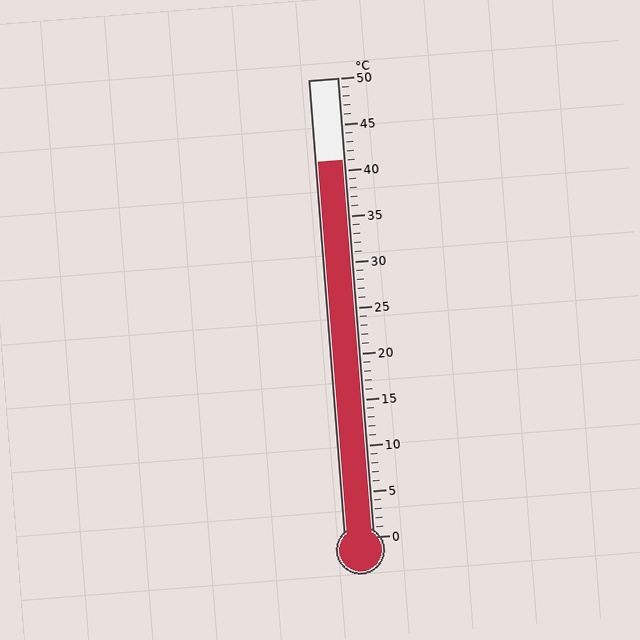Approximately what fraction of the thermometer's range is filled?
The thermometer is filled to approximately 80% of its range.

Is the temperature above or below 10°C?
The temperature is above 10°C.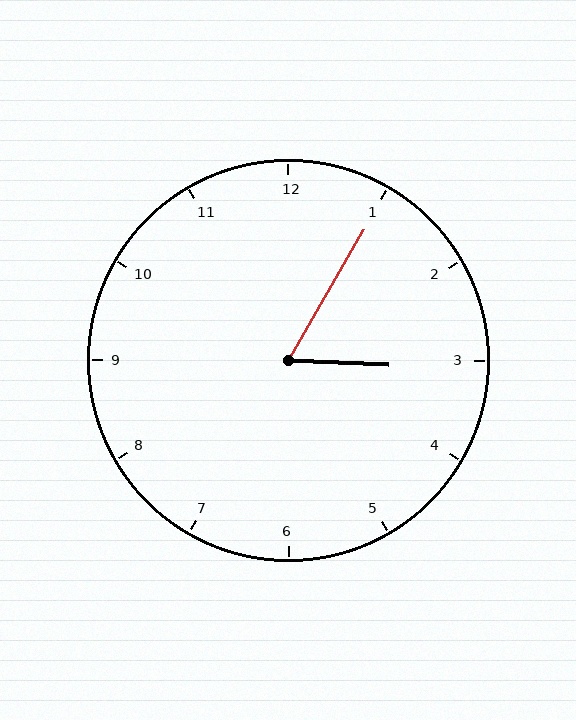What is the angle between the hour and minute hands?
Approximately 62 degrees.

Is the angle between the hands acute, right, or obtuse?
It is acute.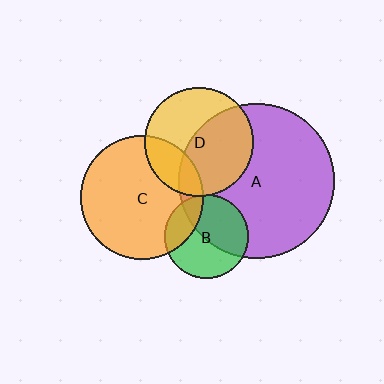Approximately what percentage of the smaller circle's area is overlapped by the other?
Approximately 50%.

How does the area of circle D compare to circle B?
Approximately 1.7 times.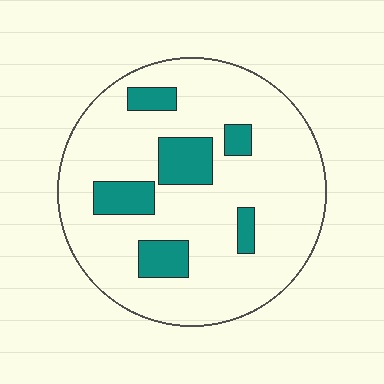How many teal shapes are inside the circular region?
6.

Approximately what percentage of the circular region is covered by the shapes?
Approximately 15%.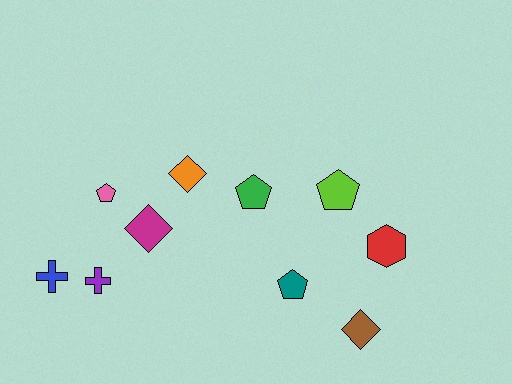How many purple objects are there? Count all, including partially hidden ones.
There is 1 purple object.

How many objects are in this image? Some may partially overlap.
There are 10 objects.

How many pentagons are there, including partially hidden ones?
There are 4 pentagons.